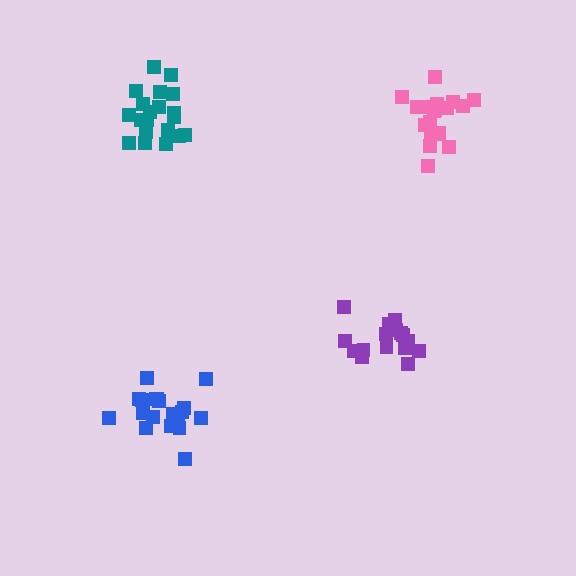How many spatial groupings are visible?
There are 4 spatial groupings.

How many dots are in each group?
Group 1: 17 dots, Group 2: 20 dots, Group 3: 20 dots, Group 4: 21 dots (78 total).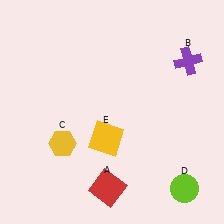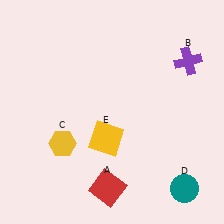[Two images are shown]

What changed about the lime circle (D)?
In Image 1, D is lime. In Image 2, it changed to teal.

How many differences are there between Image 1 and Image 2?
There is 1 difference between the two images.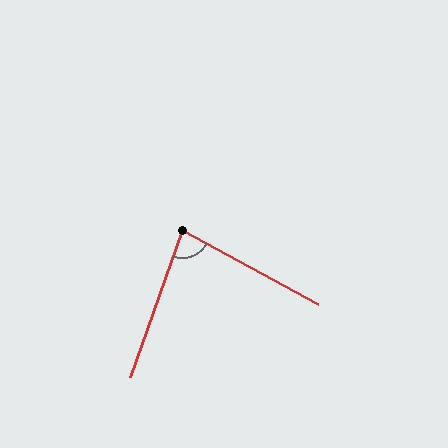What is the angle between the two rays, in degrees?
Approximately 81 degrees.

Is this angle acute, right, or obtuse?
It is acute.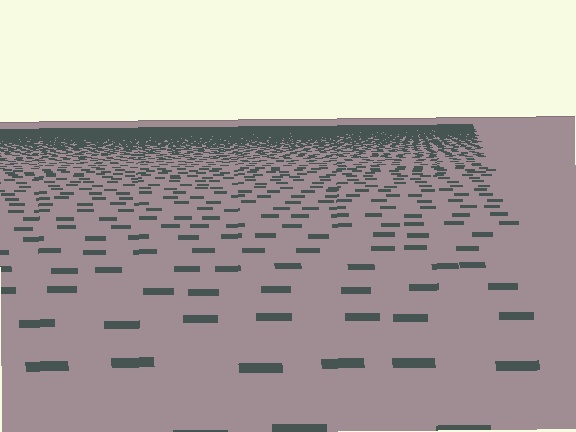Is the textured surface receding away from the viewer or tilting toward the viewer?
The surface is receding away from the viewer. Texture elements get smaller and denser toward the top.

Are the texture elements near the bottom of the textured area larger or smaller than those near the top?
Larger. Near the bottom, elements are closer to the viewer and appear at a bigger on-screen size.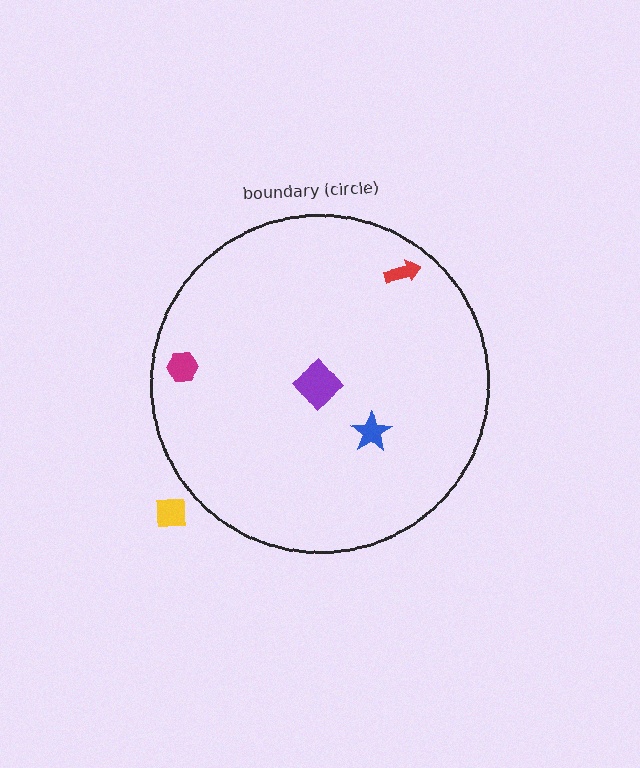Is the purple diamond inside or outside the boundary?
Inside.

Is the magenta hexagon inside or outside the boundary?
Inside.